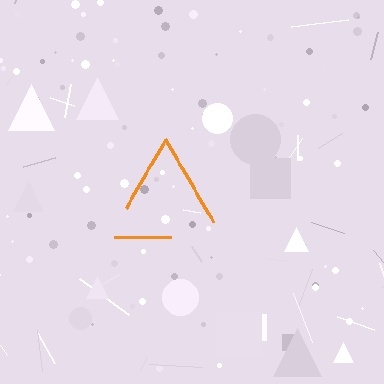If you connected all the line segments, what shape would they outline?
They would outline a triangle.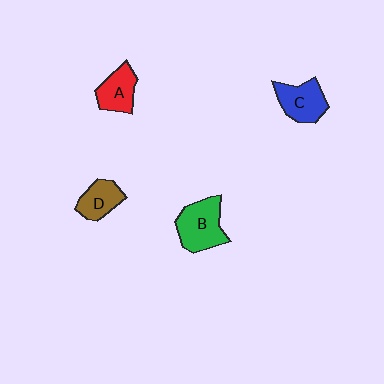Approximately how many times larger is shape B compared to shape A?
Approximately 1.4 times.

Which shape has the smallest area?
Shape D (brown).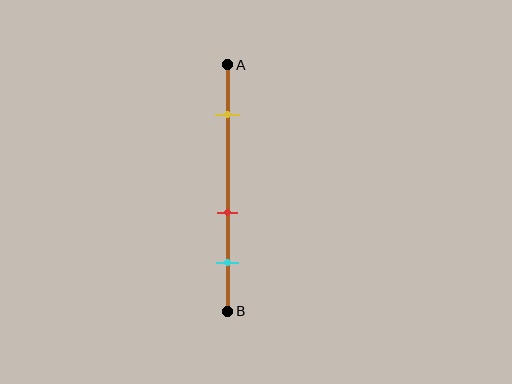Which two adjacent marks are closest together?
The red and cyan marks are the closest adjacent pair.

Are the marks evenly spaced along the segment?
No, the marks are not evenly spaced.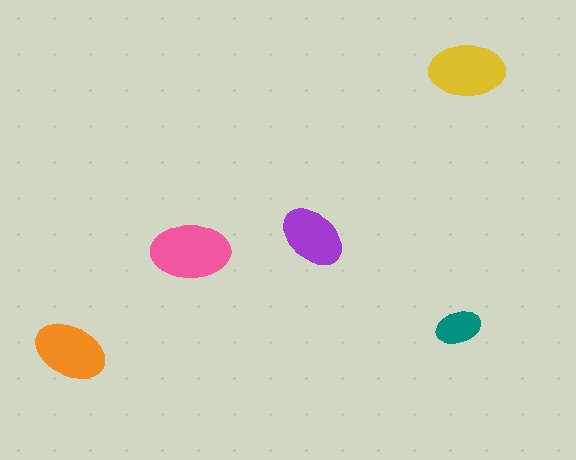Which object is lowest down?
The orange ellipse is bottommost.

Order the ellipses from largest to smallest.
the pink one, the yellow one, the orange one, the purple one, the teal one.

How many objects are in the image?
There are 5 objects in the image.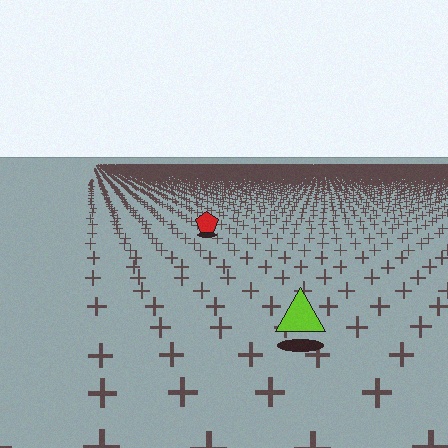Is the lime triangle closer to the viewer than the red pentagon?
Yes. The lime triangle is closer — you can tell from the texture gradient: the ground texture is coarser near it.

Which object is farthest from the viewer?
The red pentagon is farthest from the viewer. It appears smaller and the ground texture around it is denser.